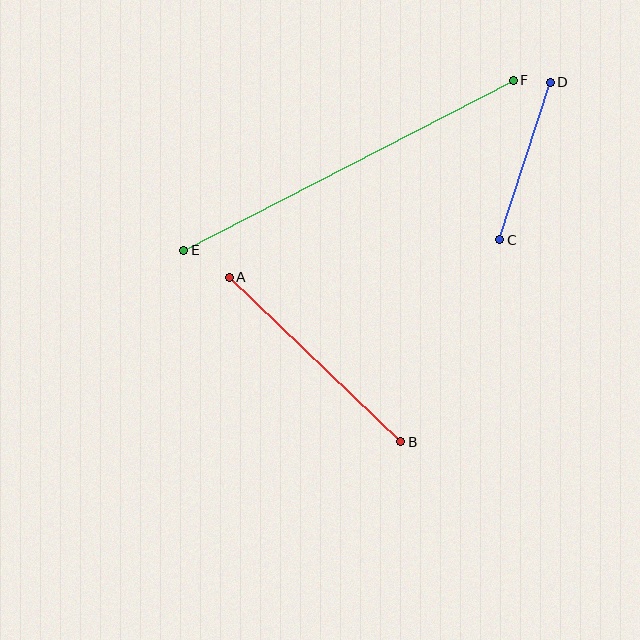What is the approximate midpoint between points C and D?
The midpoint is at approximately (525, 161) pixels.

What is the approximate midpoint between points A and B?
The midpoint is at approximately (315, 359) pixels.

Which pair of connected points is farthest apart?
Points E and F are farthest apart.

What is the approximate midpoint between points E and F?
The midpoint is at approximately (349, 165) pixels.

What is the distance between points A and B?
The distance is approximately 237 pixels.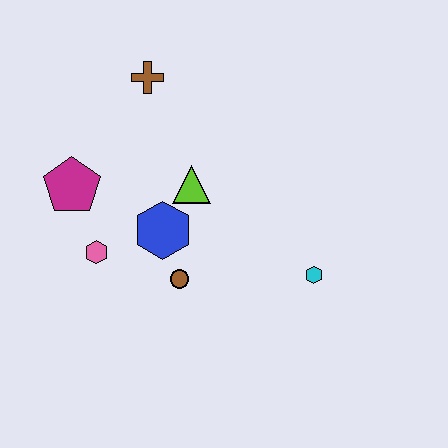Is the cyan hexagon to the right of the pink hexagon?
Yes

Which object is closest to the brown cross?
The lime triangle is closest to the brown cross.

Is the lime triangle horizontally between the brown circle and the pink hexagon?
No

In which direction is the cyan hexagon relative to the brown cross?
The cyan hexagon is below the brown cross.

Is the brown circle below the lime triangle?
Yes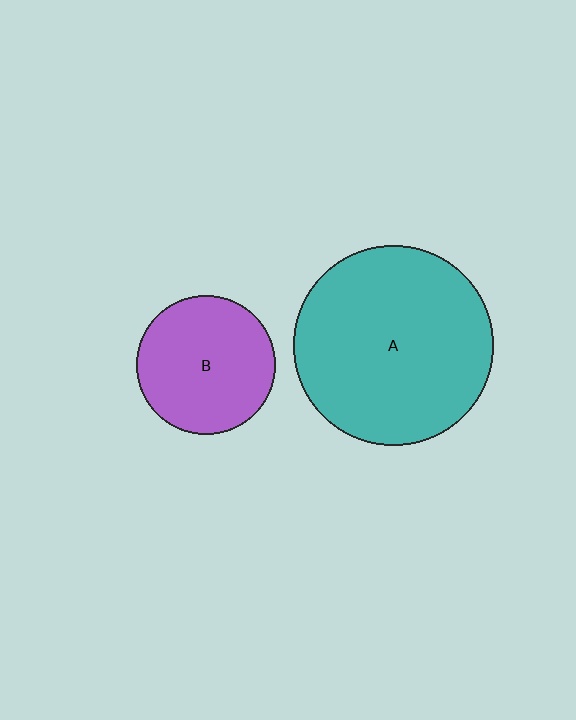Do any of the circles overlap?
No, none of the circles overlap.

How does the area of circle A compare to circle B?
Approximately 2.1 times.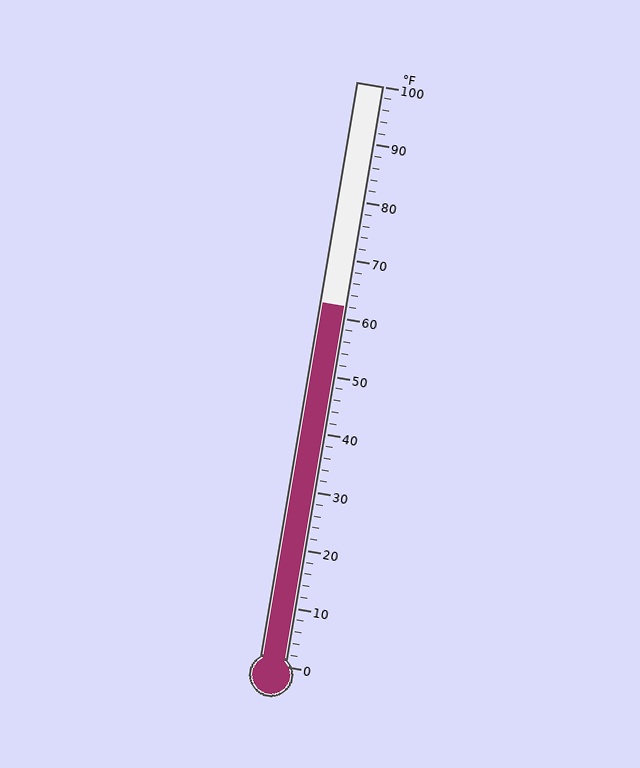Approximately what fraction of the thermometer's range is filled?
The thermometer is filled to approximately 60% of its range.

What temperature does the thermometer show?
The thermometer shows approximately 62°F.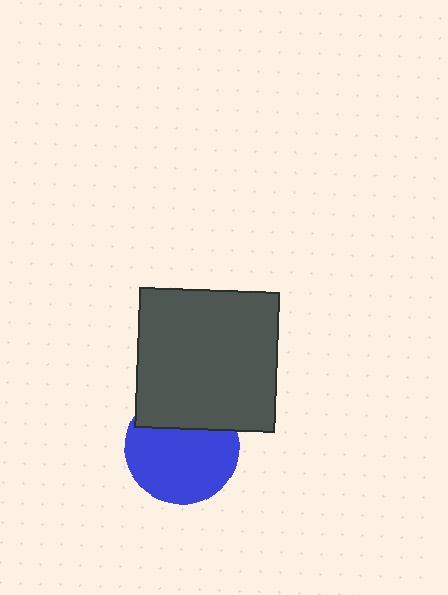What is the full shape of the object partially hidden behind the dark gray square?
The partially hidden object is a blue circle.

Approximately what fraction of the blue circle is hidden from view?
Roughly 31% of the blue circle is hidden behind the dark gray square.